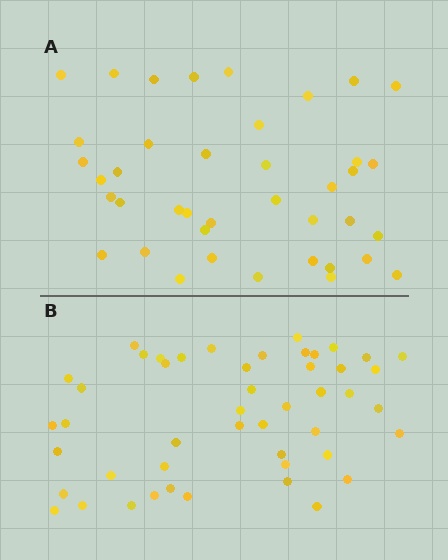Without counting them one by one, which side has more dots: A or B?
Region B (the bottom region) has more dots.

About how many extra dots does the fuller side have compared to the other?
Region B has roughly 8 or so more dots than region A.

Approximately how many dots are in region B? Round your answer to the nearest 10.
About 50 dots. (The exact count is 48, which rounds to 50.)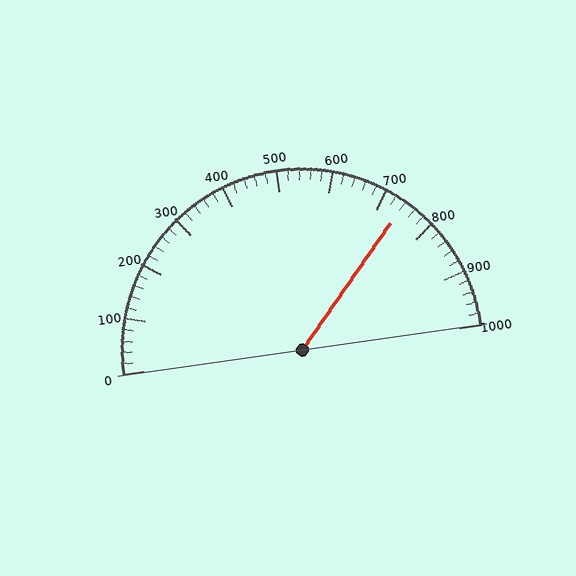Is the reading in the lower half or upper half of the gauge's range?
The reading is in the upper half of the range (0 to 1000).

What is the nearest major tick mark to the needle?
The nearest major tick mark is 700.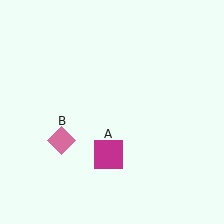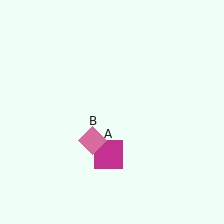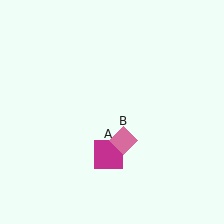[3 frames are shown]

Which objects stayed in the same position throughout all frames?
Magenta square (object A) remained stationary.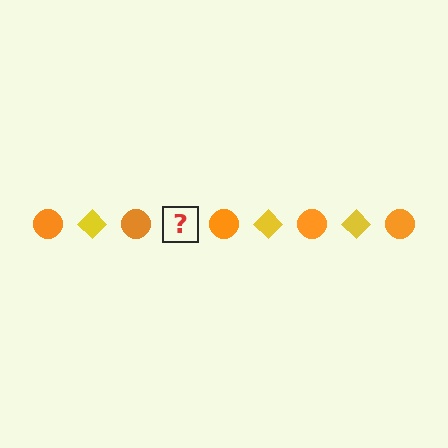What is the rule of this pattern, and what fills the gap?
The rule is that the pattern alternates between orange circle and yellow diamond. The gap should be filled with a yellow diamond.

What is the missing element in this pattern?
The missing element is a yellow diamond.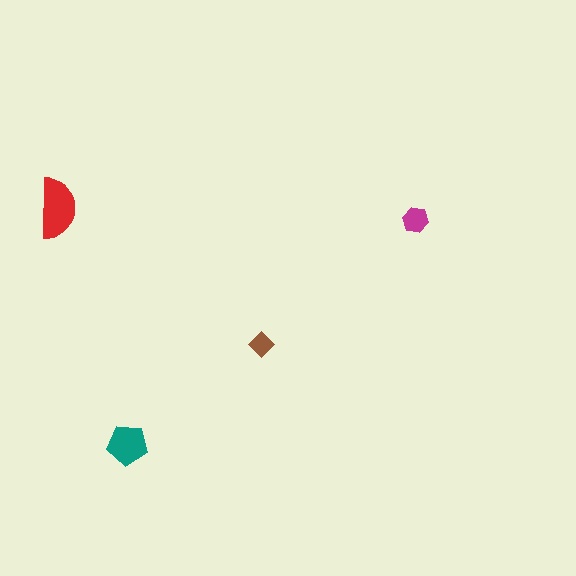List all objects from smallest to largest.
The brown diamond, the magenta hexagon, the teal pentagon, the red semicircle.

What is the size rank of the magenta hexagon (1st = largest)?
3rd.